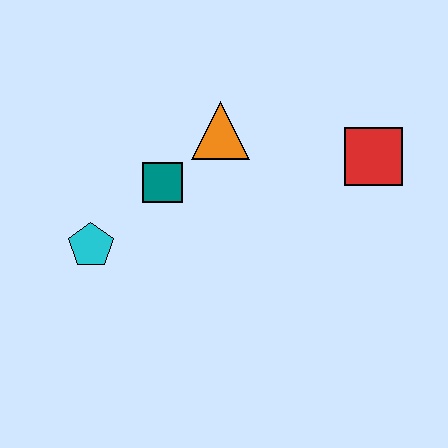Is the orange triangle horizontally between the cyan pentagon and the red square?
Yes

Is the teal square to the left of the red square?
Yes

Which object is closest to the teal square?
The orange triangle is closest to the teal square.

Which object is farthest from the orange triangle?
The cyan pentagon is farthest from the orange triangle.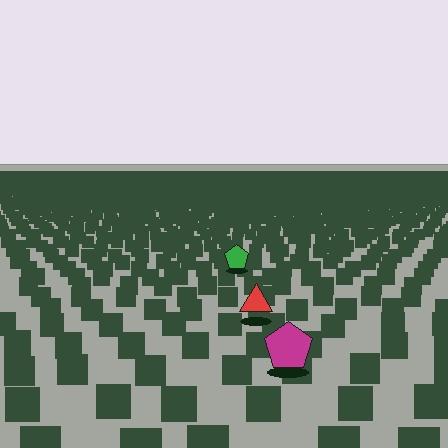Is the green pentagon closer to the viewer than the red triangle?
No. The red triangle is closer — you can tell from the texture gradient: the ground texture is coarser near it.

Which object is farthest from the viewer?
The green pentagon is farthest from the viewer. It appears smaller and the ground texture around it is denser.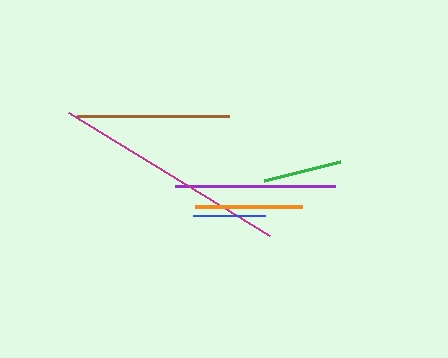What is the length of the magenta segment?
The magenta segment is approximately 235 pixels long.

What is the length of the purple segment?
The purple segment is approximately 159 pixels long.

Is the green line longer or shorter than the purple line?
The purple line is longer than the green line.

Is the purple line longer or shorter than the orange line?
The purple line is longer than the orange line.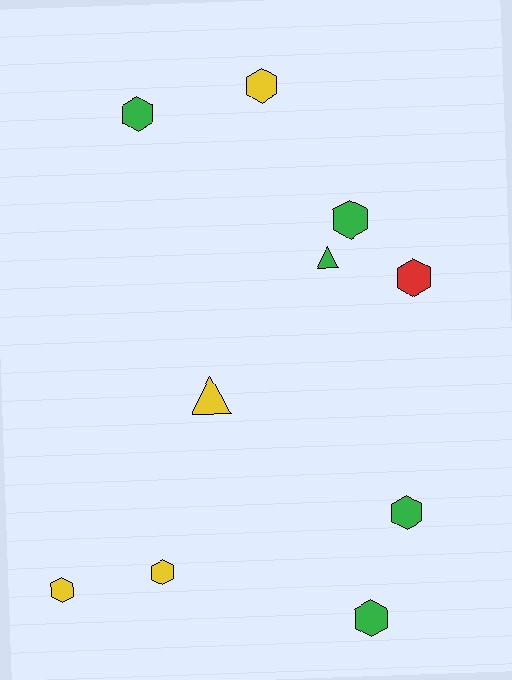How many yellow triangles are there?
There is 1 yellow triangle.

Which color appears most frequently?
Green, with 5 objects.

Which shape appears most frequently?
Hexagon, with 8 objects.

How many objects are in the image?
There are 10 objects.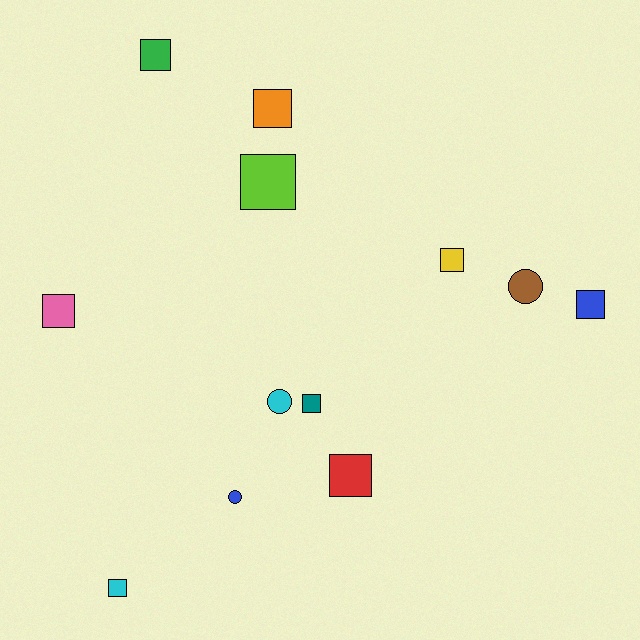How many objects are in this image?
There are 12 objects.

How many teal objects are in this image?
There is 1 teal object.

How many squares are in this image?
There are 9 squares.